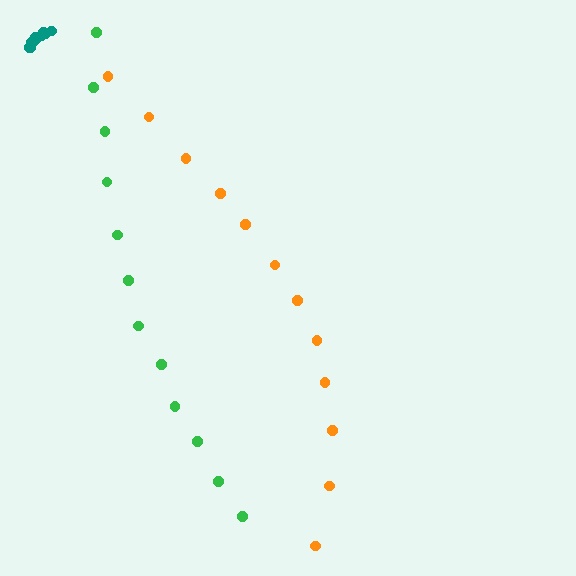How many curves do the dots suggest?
There are 3 distinct paths.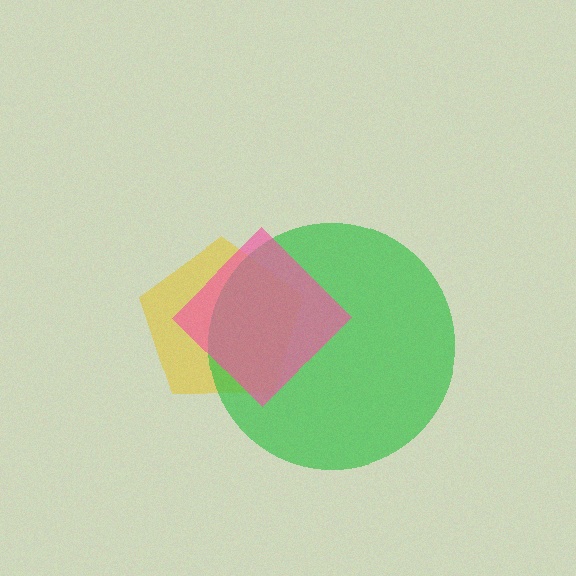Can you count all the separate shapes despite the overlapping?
Yes, there are 3 separate shapes.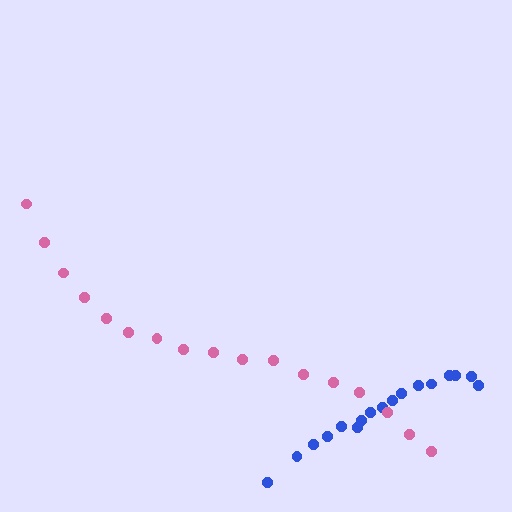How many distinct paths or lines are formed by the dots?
There are 2 distinct paths.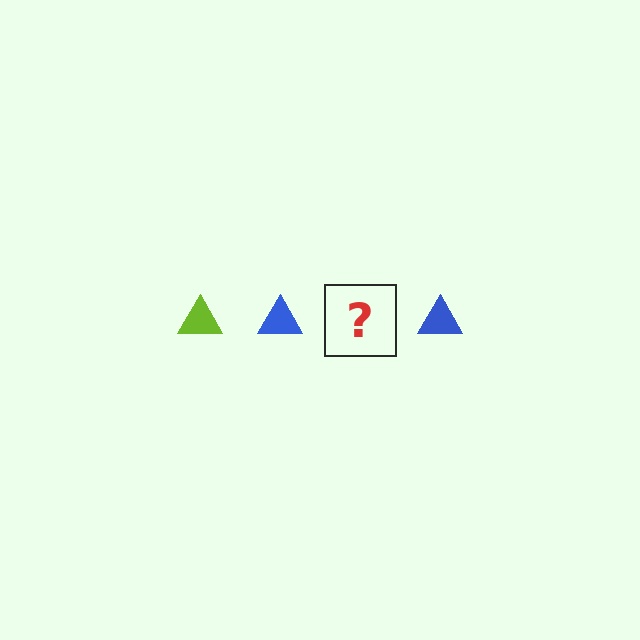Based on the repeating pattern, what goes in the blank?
The blank should be a lime triangle.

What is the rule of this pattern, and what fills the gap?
The rule is that the pattern cycles through lime, blue triangles. The gap should be filled with a lime triangle.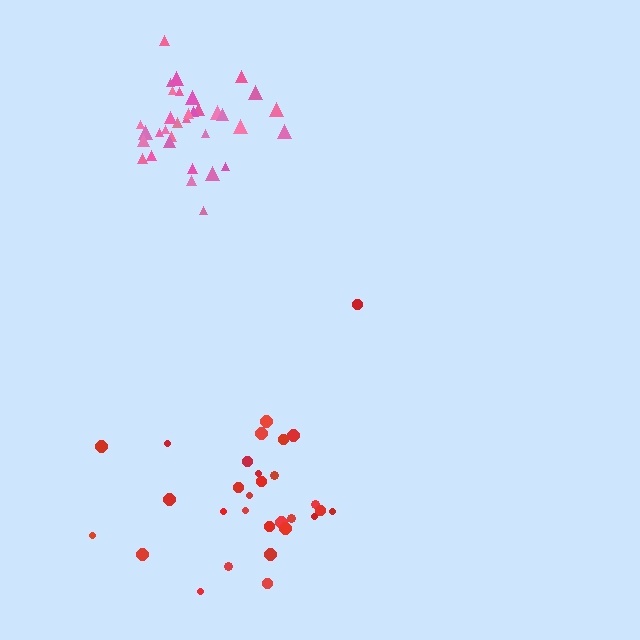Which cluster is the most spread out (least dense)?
Red.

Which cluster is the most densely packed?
Pink.